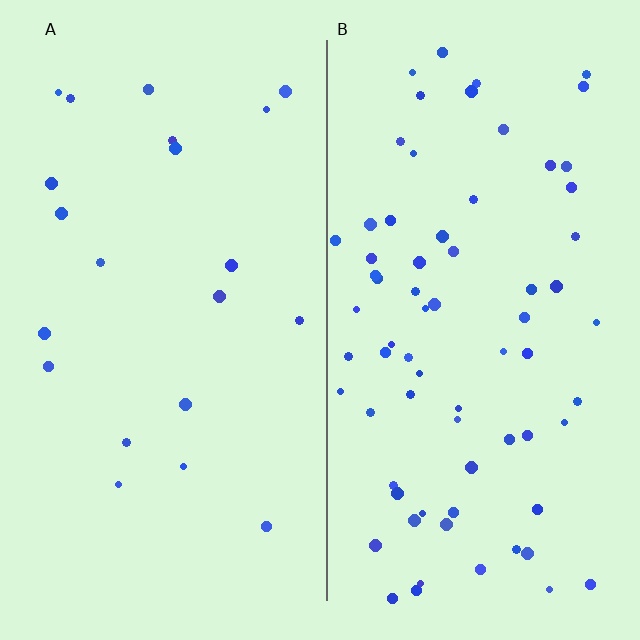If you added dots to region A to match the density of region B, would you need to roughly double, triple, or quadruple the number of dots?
Approximately triple.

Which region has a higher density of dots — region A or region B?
B (the right).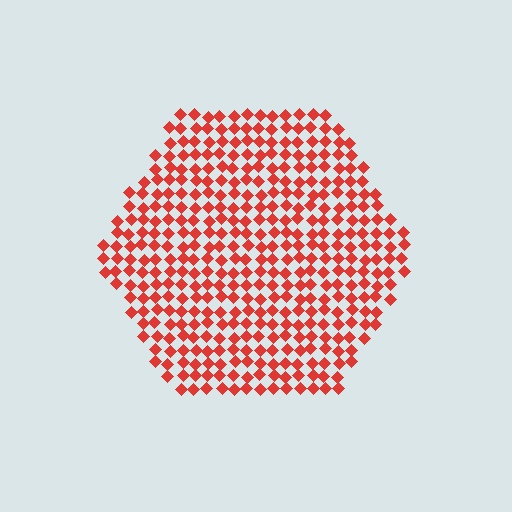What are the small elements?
The small elements are diamonds.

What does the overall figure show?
The overall figure shows a hexagon.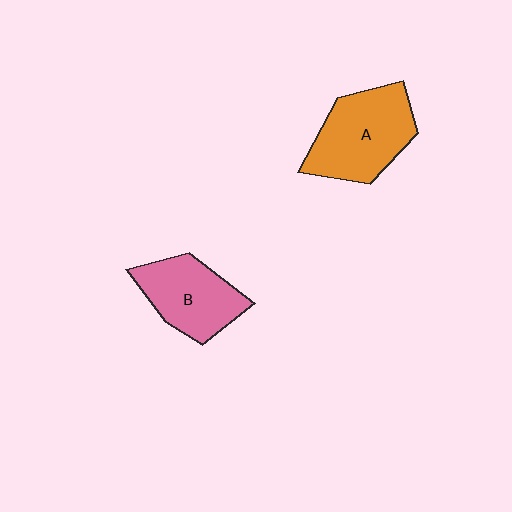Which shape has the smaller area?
Shape B (pink).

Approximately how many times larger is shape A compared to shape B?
Approximately 1.2 times.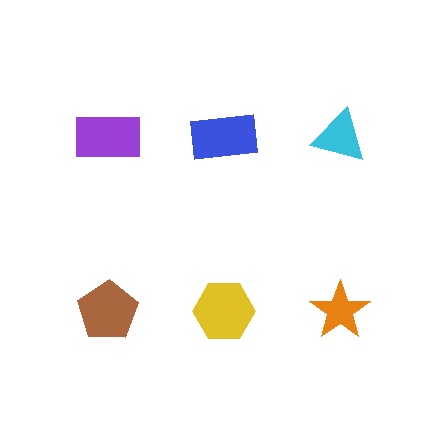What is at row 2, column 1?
A brown pentagon.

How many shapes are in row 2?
3 shapes.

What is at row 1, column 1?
A purple rectangle.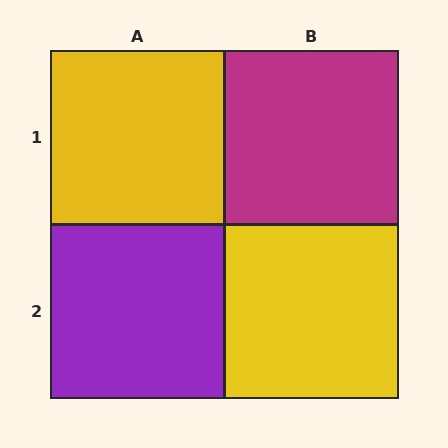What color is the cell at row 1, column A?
Yellow.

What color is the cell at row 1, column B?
Magenta.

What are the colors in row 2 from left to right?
Purple, yellow.